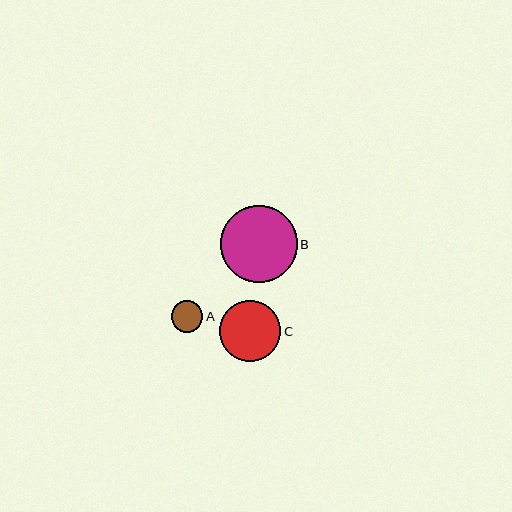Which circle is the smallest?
Circle A is the smallest with a size of approximately 32 pixels.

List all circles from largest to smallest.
From largest to smallest: B, C, A.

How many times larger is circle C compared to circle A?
Circle C is approximately 1.9 times the size of circle A.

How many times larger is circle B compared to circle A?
Circle B is approximately 2.4 times the size of circle A.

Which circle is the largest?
Circle B is the largest with a size of approximately 77 pixels.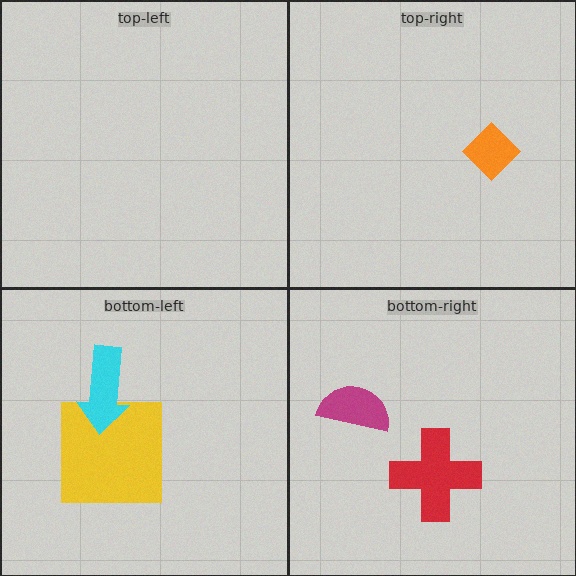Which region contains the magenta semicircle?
The bottom-right region.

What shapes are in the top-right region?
The orange diamond.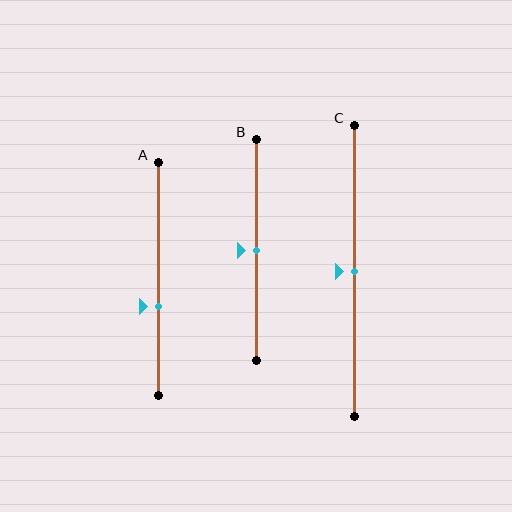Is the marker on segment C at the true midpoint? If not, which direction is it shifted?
Yes, the marker on segment C is at the true midpoint.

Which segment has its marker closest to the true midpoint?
Segment B has its marker closest to the true midpoint.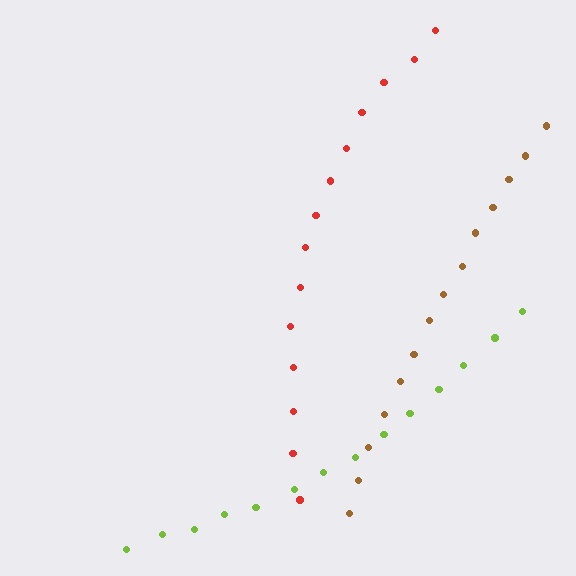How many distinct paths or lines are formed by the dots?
There are 3 distinct paths.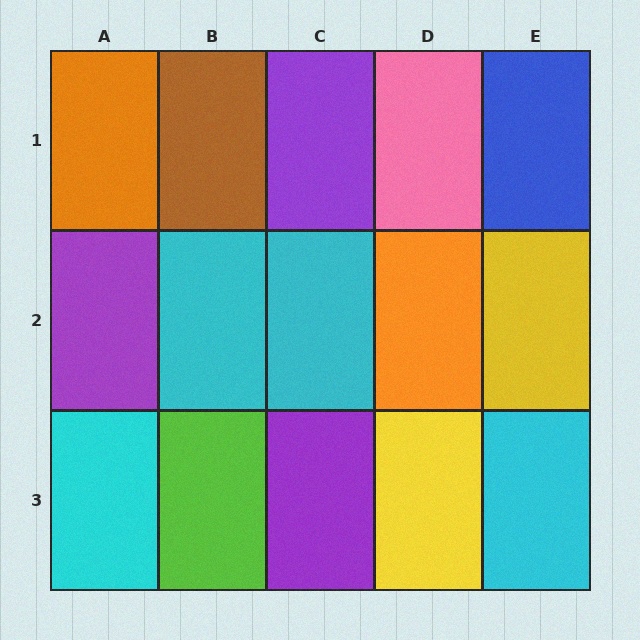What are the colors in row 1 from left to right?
Orange, brown, purple, pink, blue.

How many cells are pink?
1 cell is pink.